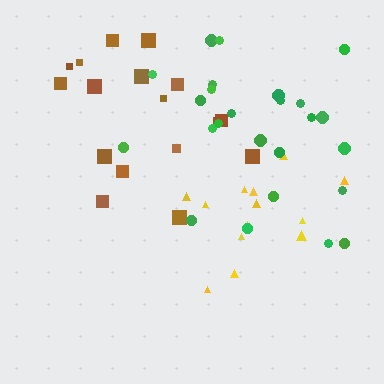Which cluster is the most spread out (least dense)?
Brown.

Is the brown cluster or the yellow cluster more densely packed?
Yellow.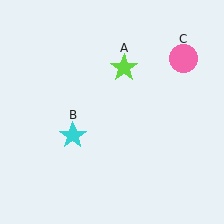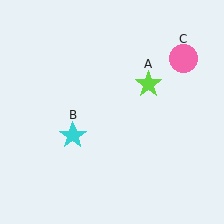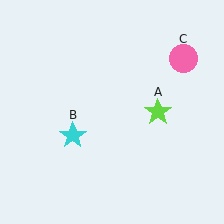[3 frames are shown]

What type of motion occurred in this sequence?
The lime star (object A) rotated clockwise around the center of the scene.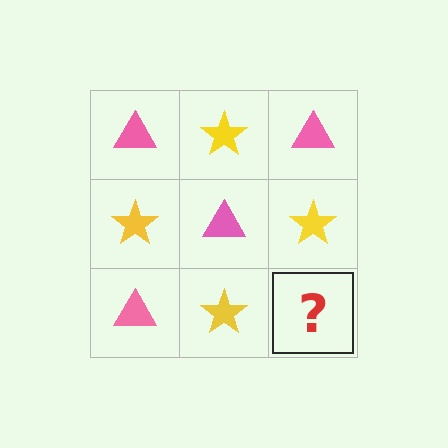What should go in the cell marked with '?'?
The missing cell should contain a pink triangle.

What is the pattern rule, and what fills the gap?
The rule is that it alternates pink triangle and yellow star in a checkerboard pattern. The gap should be filled with a pink triangle.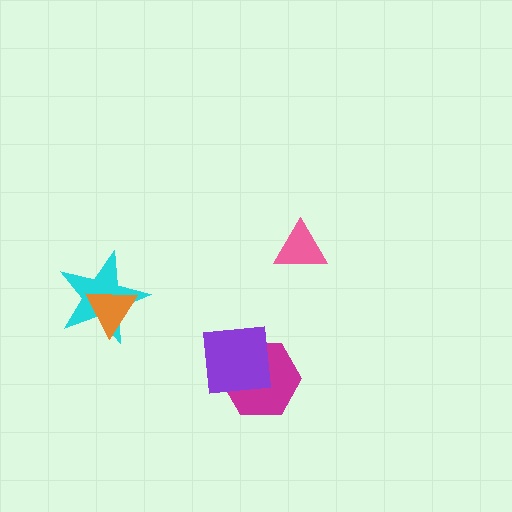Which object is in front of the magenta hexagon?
The purple square is in front of the magenta hexagon.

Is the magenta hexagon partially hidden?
Yes, it is partially covered by another shape.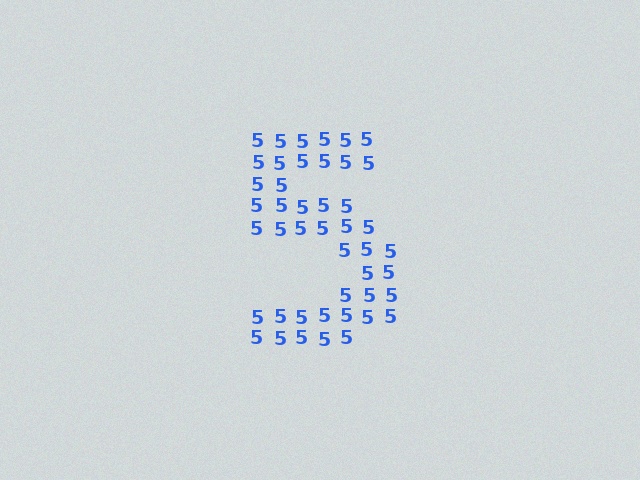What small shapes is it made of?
It is made of small digit 5's.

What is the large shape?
The large shape is the digit 5.